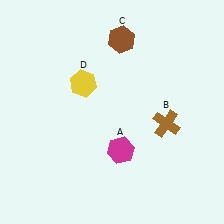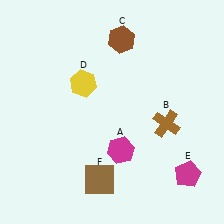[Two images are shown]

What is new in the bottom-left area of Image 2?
A brown square (F) was added in the bottom-left area of Image 2.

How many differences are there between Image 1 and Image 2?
There are 2 differences between the two images.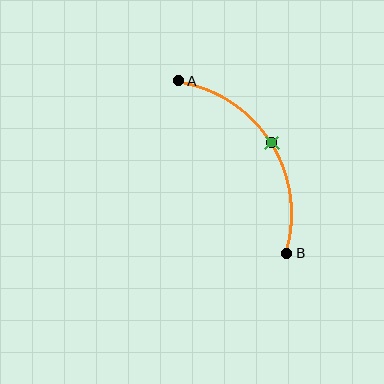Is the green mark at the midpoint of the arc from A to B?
Yes. The green mark lies on the arc at equal arc-length from both A and B — it is the arc midpoint.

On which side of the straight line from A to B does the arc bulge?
The arc bulges to the right of the straight line connecting A and B.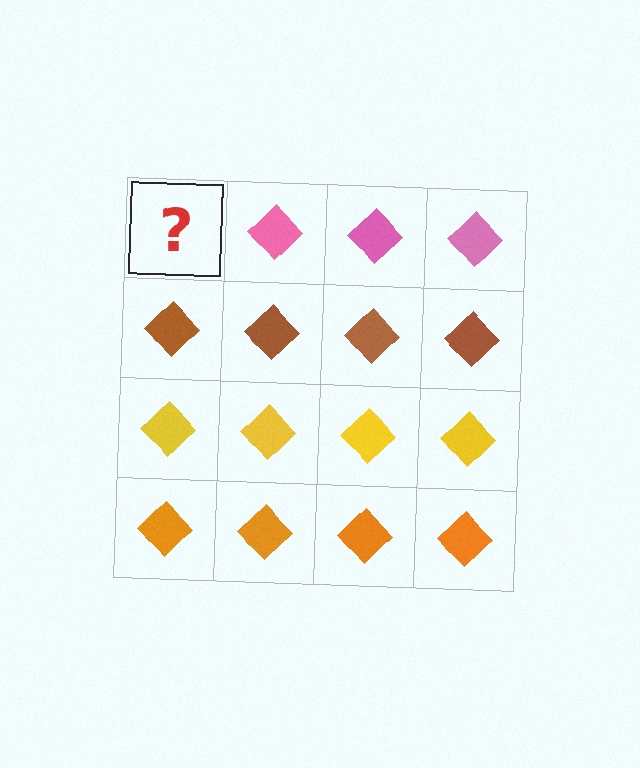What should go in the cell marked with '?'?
The missing cell should contain a pink diamond.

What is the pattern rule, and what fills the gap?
The rule is that each row has a consistent color. The gap should be filled with a pink diamond.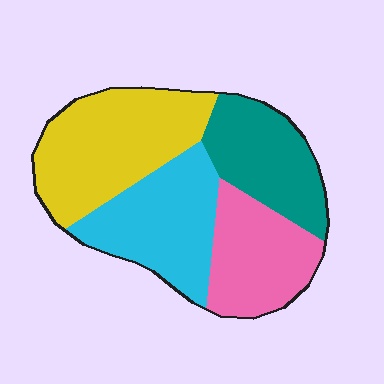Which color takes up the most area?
Yellow, at roughly 30%.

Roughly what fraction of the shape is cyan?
Cyan takes up about one quarter (1/4) of the shape.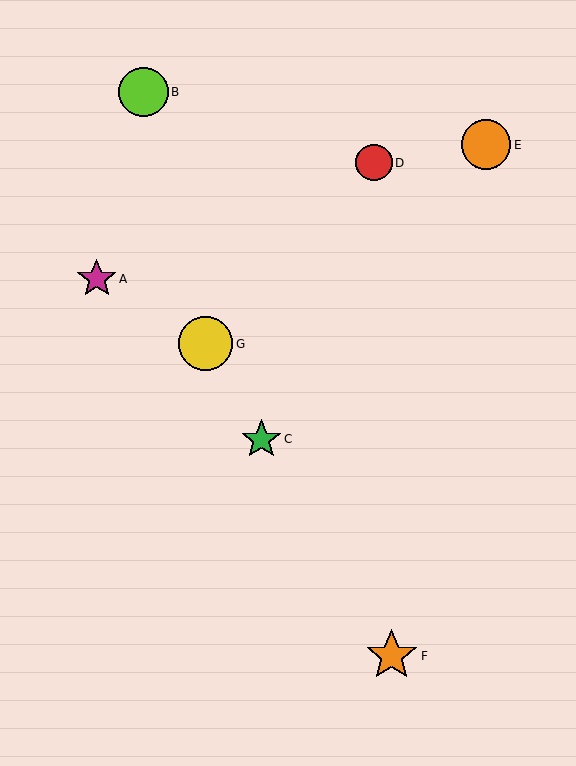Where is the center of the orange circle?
The center of the orange circle is at (486, 145).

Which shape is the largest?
The yellow circle (labeled G) is the largest.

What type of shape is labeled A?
Shape A is a magenta star.